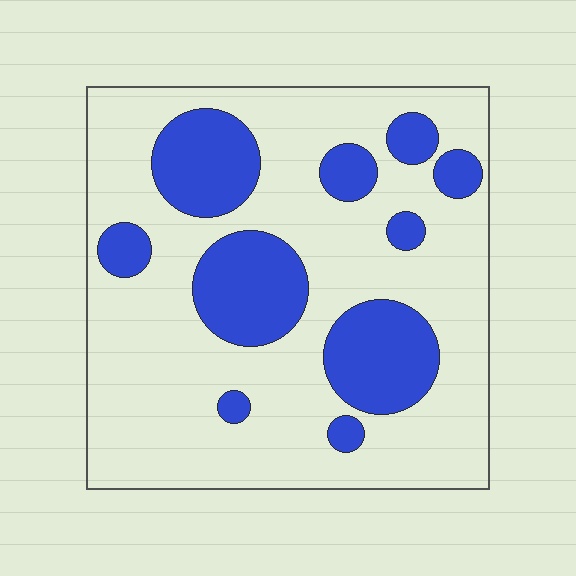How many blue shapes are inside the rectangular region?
10.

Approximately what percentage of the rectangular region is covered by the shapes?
Approximately 25%.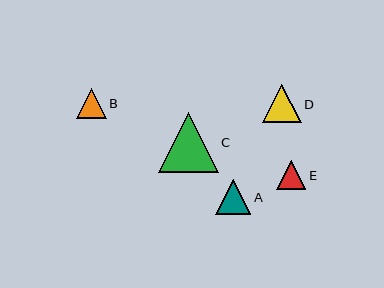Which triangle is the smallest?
Triangle E is the smallest with a size of approximately 29 pixels.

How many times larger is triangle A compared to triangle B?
Triangle A is approximately 1.1 times the size of triangle B.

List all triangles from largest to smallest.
From largest to smallest: C, D, A, B, E.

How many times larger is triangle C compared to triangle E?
Triangle C is approximately 2.0 times the size of triangle E.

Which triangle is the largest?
Triangle C is the largest with a size of approximately 60 pixels.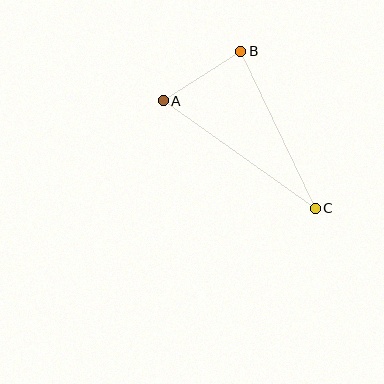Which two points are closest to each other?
Points A and B are closest to each other.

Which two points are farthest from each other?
Points A and C are farthest from each other.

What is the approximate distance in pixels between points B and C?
The distance between B and C is approximately 174 pixels.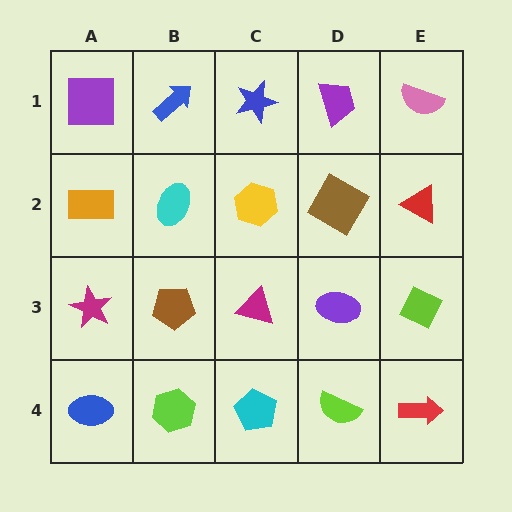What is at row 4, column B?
A lime hexagon.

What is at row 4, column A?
A blue ellipse.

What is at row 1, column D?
A purple trapezoid.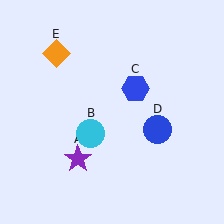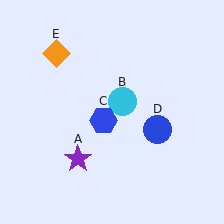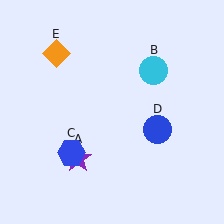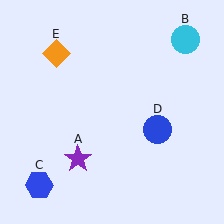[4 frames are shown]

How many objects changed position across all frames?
2 objects changed position: cyan circle (object B), blue hexagon (object C).